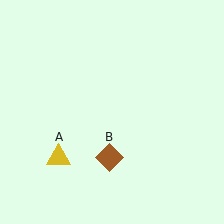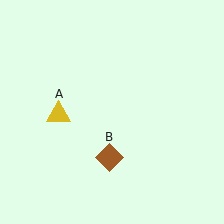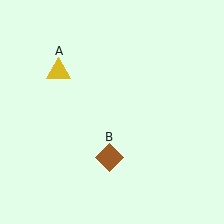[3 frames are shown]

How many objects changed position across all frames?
1 object changed position: yellow triangle (object A).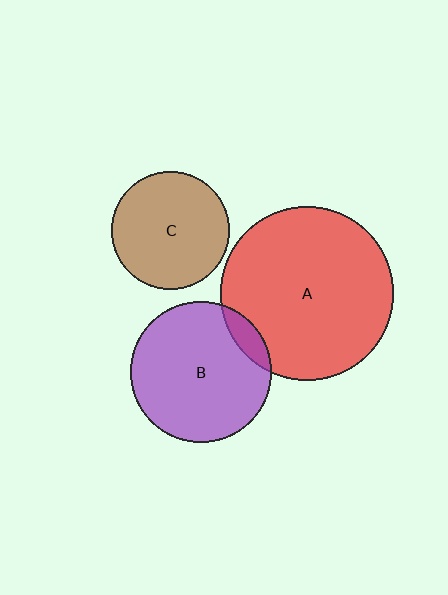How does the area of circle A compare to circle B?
Approximately 1.5 times.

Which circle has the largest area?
Circle A (red).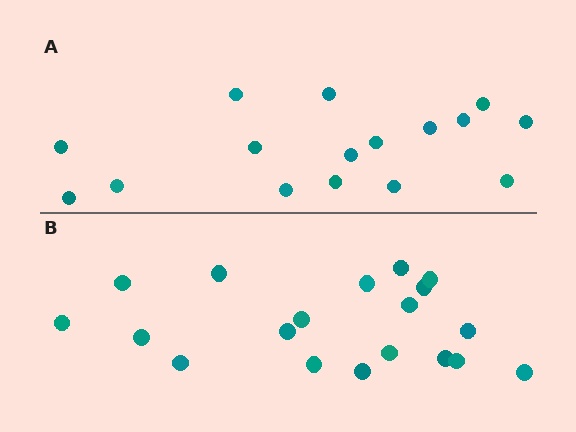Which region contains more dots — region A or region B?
Region B (the bottom region) has more dots.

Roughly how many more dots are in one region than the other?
Region B has just a few more — roughly 2 or 3 more dots than region A.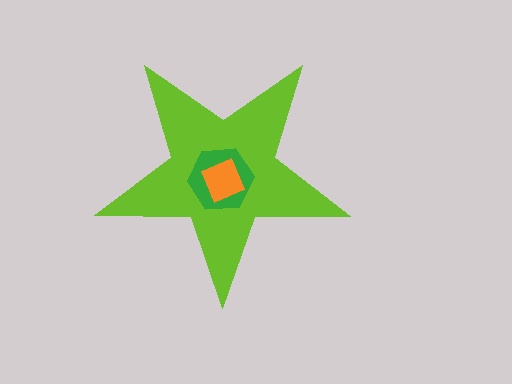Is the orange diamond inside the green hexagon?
Yes.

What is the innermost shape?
The orange diamond.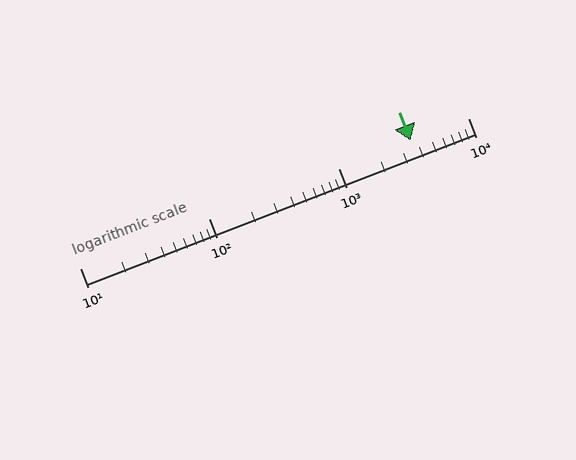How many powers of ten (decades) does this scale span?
The scale spans 3 decades, from 10 to 10000.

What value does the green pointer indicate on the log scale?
The pointer indicates approximately 3600.